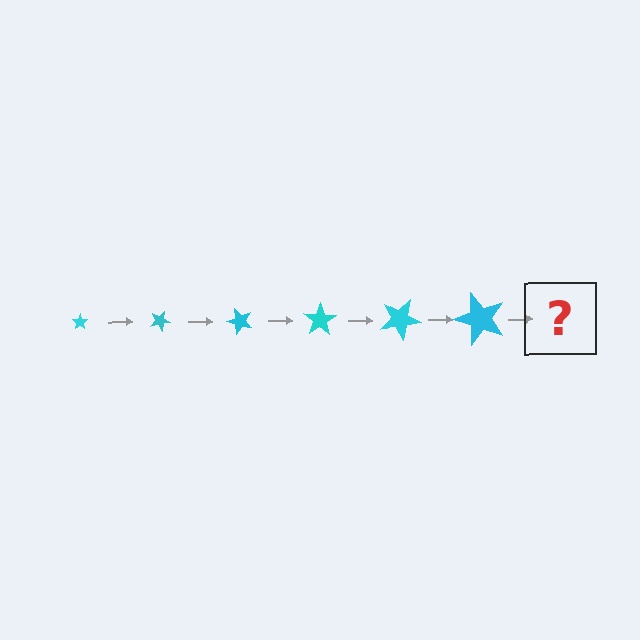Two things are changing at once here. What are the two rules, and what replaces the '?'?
The two rules are that the star grows larger each step and it rotates 25 degrees each step. The '?' should be a star, larger than the previous one and rotated 150 degrees from the start.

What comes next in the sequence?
The next element should be a star, larger than the previous one and rotated 150 degrees from the start.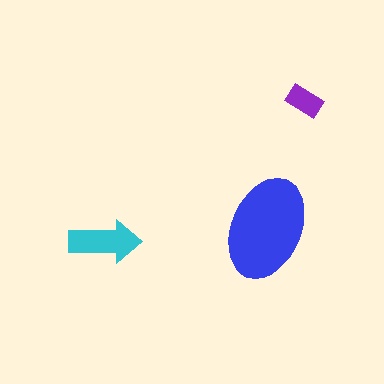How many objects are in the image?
There are 3 objects in the image.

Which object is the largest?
The blue ellipse.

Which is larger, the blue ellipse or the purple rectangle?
The blue ellipse.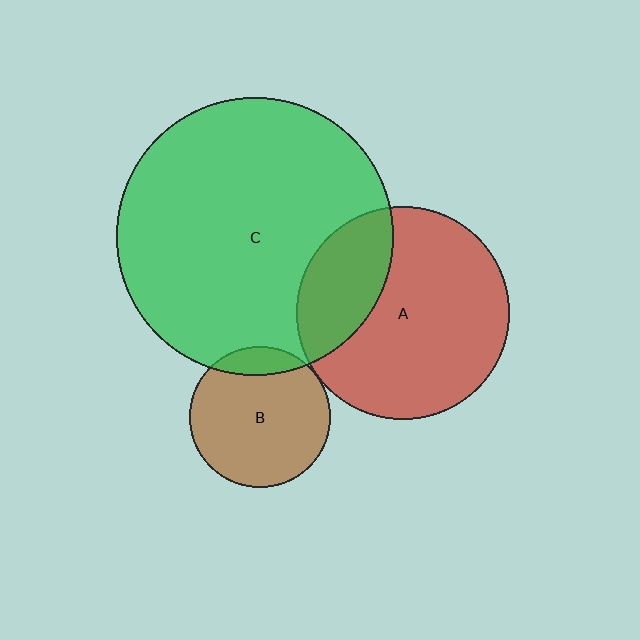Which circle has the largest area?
Circle C (green).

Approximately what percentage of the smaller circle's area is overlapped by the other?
Approximately 25%.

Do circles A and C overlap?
Yes.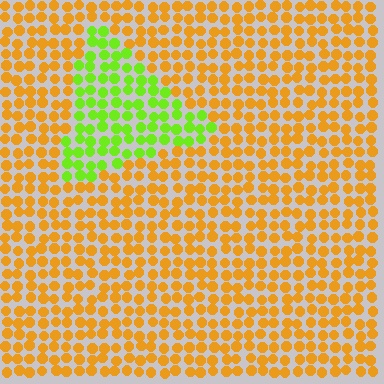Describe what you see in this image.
The image is filled with small orange elements in a uniform arrangement. A triangle-shaped region is visible where the elements are tinted to a slightly different hue, forming a subtle color boundary.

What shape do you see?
I see a triangle.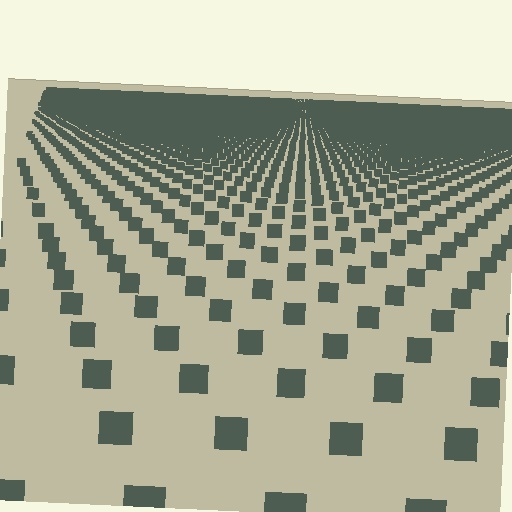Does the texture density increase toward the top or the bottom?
Density increases toward the top.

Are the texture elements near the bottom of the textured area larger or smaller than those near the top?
Larger. Near the bottom, elements are closer to the viewer and appear at a bigger on-screen size.